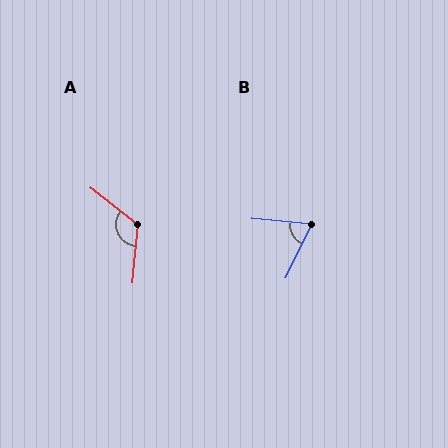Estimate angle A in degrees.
Approximately 123 degrees.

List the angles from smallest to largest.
B (68°), A (123°).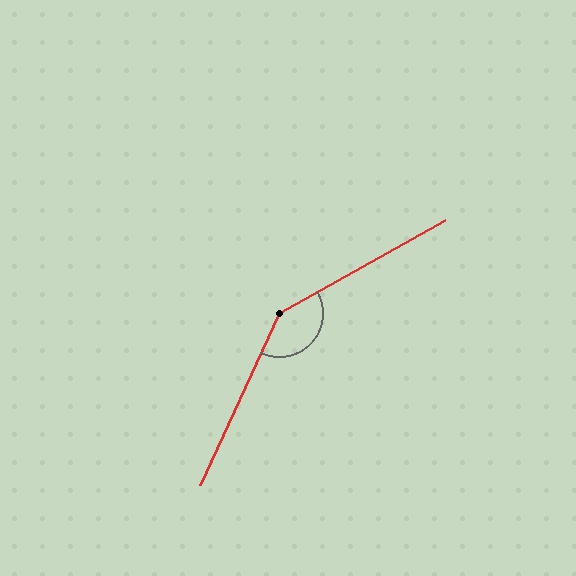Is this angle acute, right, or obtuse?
It is obtuse.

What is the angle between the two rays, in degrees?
Approximately 144 degrees.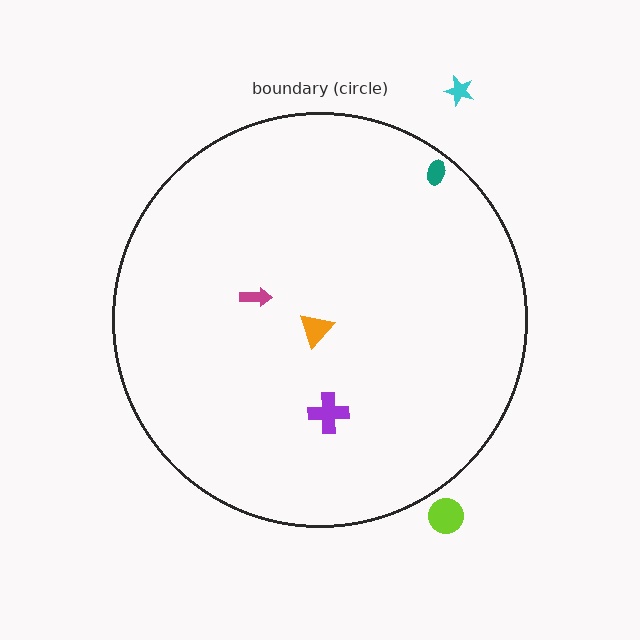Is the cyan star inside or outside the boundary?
Outside.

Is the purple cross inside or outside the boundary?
Inside.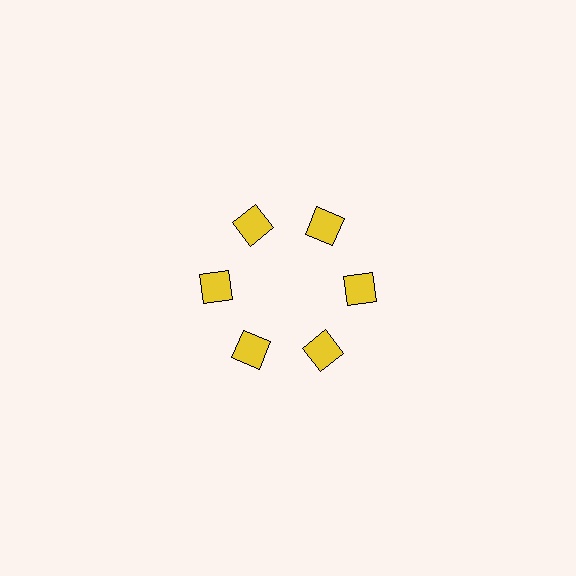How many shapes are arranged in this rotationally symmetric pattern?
There are 6 shapes, arranged in 6 groups of 1.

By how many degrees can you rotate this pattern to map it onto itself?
The pattern maps onto itself every 60 degrees of rotation.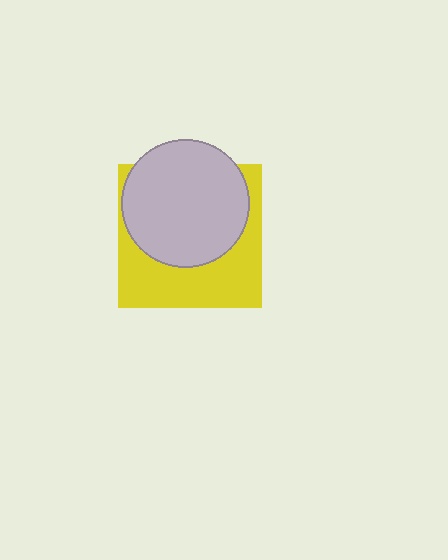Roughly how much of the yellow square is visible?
About half of it is visible (roughly 45%).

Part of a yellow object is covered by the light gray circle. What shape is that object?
It is a square.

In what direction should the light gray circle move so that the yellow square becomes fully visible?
The light gray circle should move up. That is the shortest direction to clear the overlap and leave the yellow square fully visible.